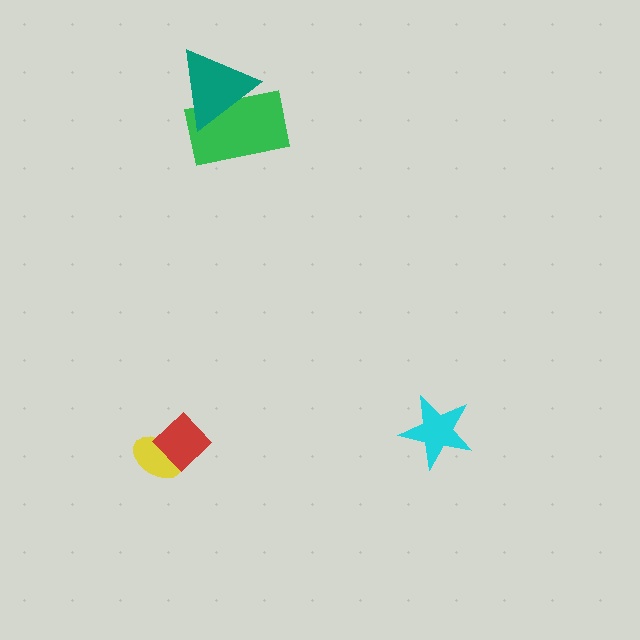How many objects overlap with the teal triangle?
1 object overlaps with the teal triangle.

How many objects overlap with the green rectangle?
1 object overlaps with the green rectangle.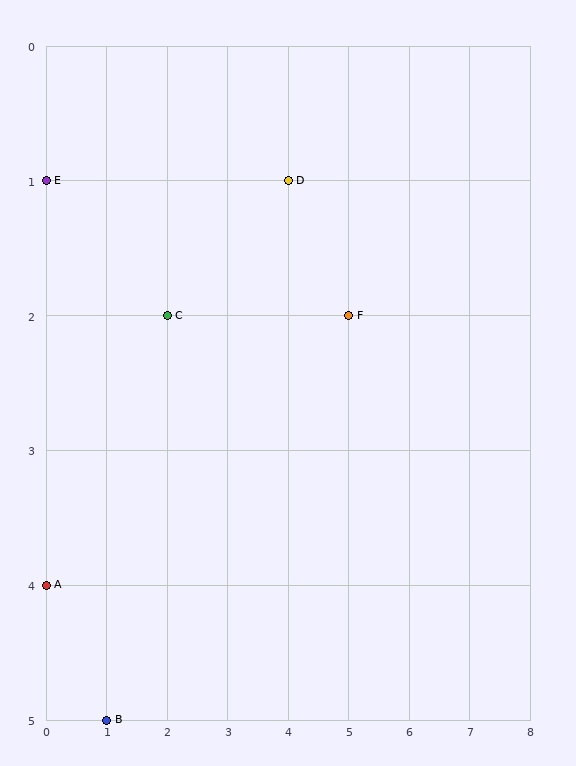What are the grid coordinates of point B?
Point B is at grid coordinates (1, 5).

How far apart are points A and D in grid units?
Points A and D are 4 columns and 3 rows apart (about 5.0 grid units diagonally).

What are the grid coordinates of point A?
Point A is at grid coordinates (0, 4).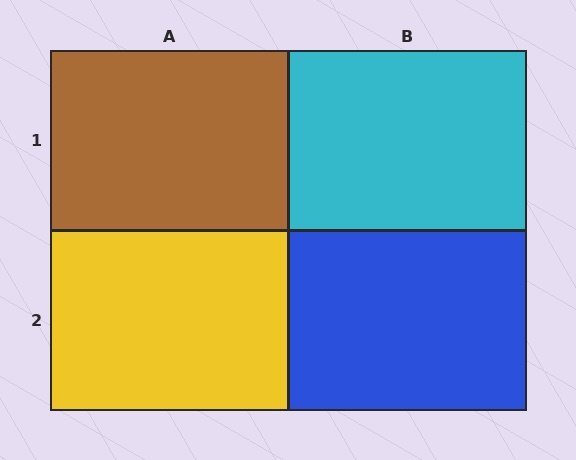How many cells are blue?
1 cell is blue.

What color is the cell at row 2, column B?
Blue.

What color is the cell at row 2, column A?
Yellow.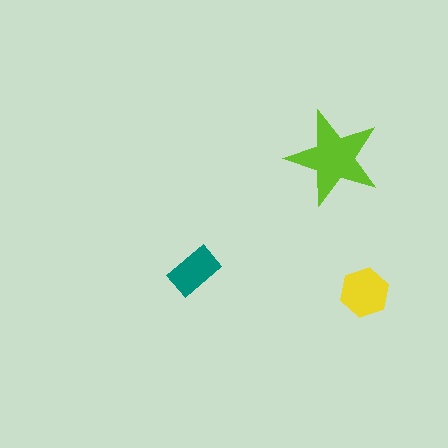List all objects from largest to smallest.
The lime star, the yellow hexagon, the teal rectangle.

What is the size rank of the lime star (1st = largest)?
1st.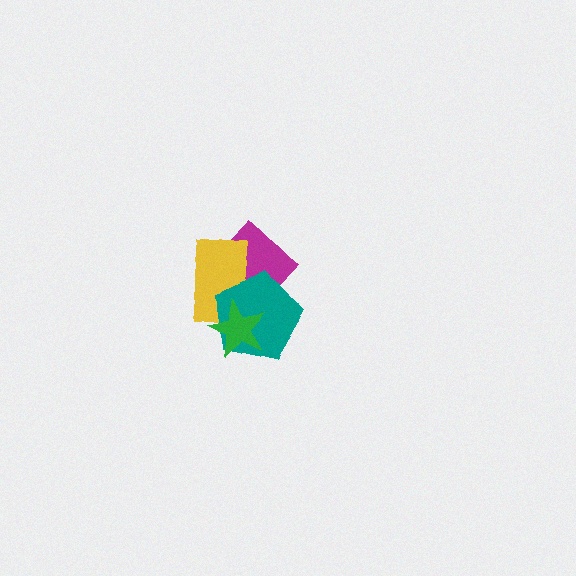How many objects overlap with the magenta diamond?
3 objects overlap with the magenta diamond.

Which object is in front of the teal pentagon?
The green star is in front of the teal pentagon.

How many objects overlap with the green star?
3 objects overlap with the green star.